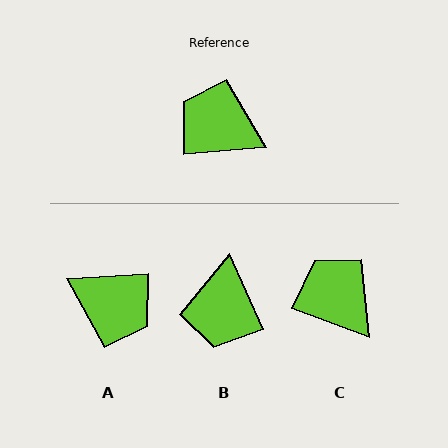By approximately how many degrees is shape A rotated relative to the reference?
Approximately 179 degrees counter-clockwise.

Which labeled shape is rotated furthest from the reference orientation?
A, about 179 degrees away.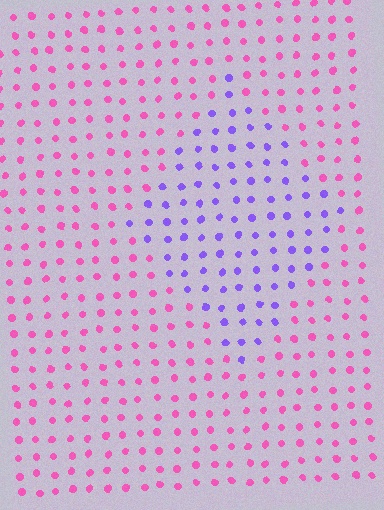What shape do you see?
I see a diamond.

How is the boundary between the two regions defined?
The boundary is defined purely by a slight shift in hue (about 62 degrees). Spacing, size, and orientation are identical on both sides.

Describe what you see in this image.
The image is filled with small pink elements in a uniform arrangement. A diamond-shaped region is visible where the elements are tinted to a slightly different hue, forming a subtle color boundary.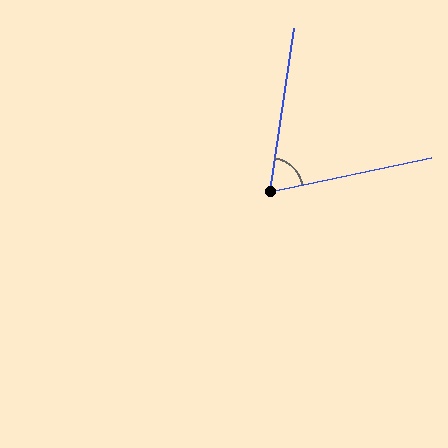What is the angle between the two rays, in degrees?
Approximately 69 degrees.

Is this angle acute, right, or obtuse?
It is acute.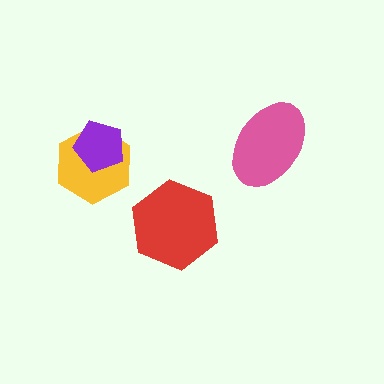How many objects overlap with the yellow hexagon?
1 object overlaps with the yellow hexagon.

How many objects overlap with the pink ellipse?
0 objects overlap with the pink ellipse.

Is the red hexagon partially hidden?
No, no other shape covers it.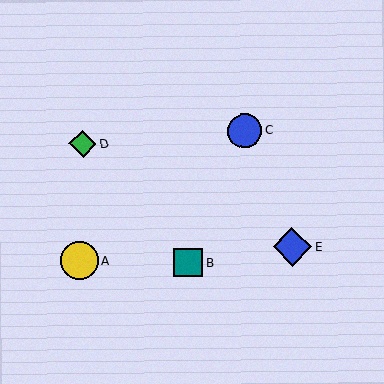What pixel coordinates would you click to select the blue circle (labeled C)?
Click at (245, 131) to select the blue circle C.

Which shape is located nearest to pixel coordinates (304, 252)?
The blue diamond (labeled E) at (292, 247) is nearest to that location.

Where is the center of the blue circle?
The center of the blue circle is at (245, 131).